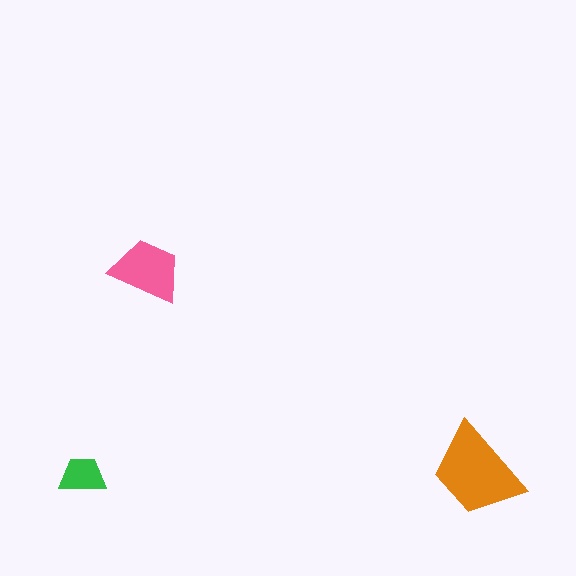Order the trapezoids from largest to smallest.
the orange one, the pink one, the green one.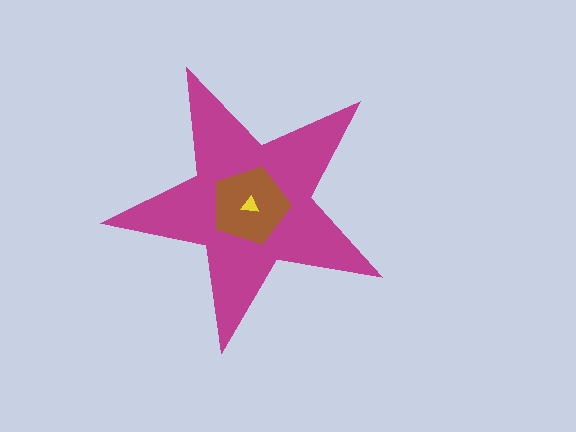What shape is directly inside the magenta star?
The brown pentagon.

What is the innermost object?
The yellow triangle.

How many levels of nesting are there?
3.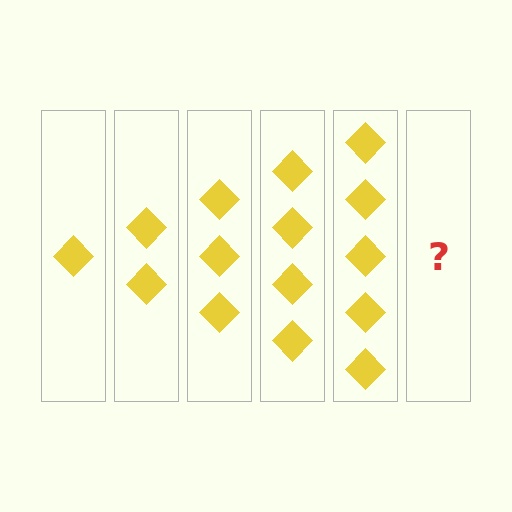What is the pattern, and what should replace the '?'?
The pattern is that each step adds one more diamond. The '?' should be 6 diamonds.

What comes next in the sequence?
The next element should be 6 diamonds.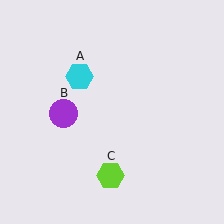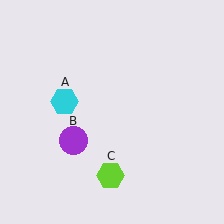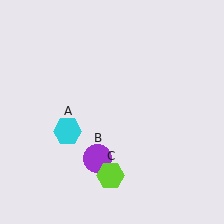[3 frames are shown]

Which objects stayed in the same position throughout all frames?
Lime hexagon (object C) remained stationary.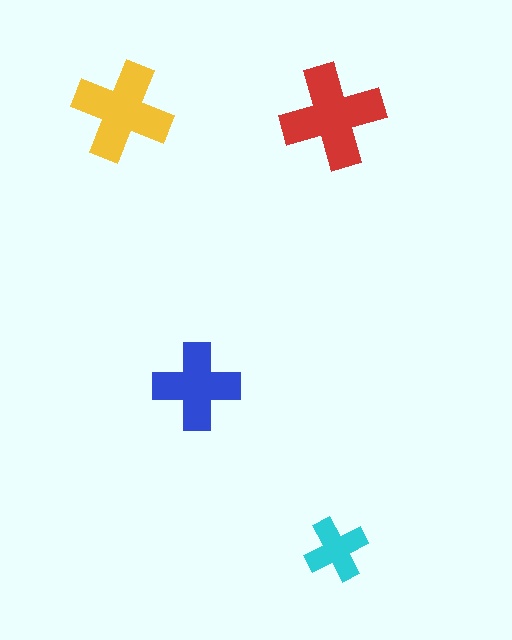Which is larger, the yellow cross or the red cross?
The red one.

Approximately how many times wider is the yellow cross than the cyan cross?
About 1.5 times wider.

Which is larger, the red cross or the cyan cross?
The red one.